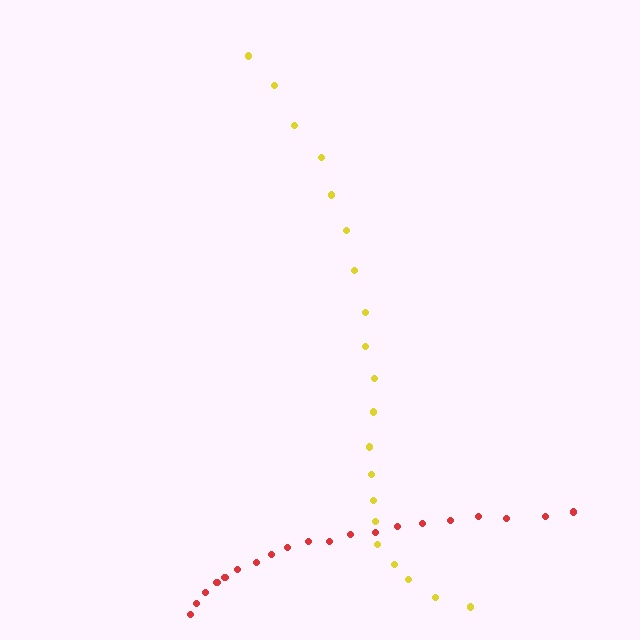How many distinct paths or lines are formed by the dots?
There are 2 distinct paths.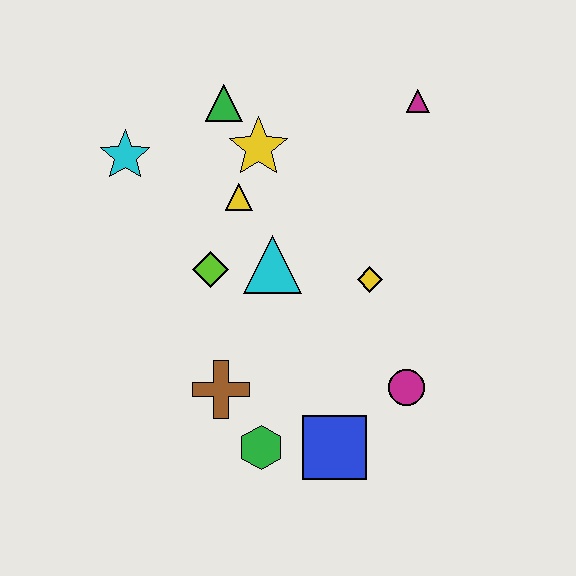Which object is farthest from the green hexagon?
The magenta triangle is farthest from the green hexagon.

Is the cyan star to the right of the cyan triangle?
No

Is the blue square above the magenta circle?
No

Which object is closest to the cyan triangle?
The lime diamond is closest to the cyan triangle.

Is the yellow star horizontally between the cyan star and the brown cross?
No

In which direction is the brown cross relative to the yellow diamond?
The brown cross is to the left of the yellow diamond.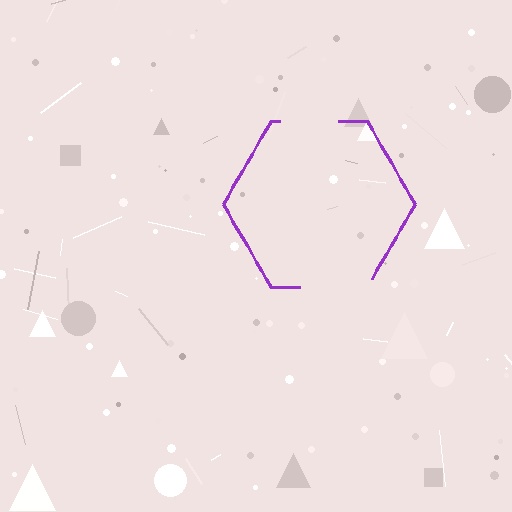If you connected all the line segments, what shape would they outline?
They would outline a hexagon.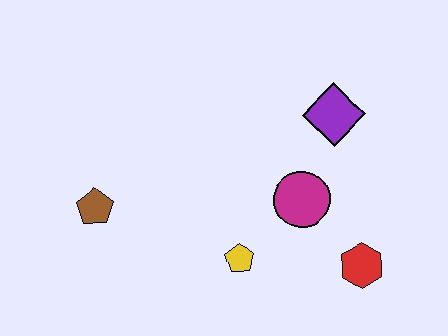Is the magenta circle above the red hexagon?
Yes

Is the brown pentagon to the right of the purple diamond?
No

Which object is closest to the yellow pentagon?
The magenta circle is closest to the yellow pentagon.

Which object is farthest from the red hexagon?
The brown pentagon is farthest from the red hexagon.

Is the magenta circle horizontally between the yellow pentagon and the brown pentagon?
No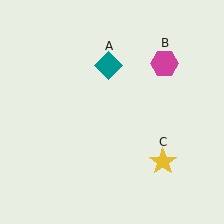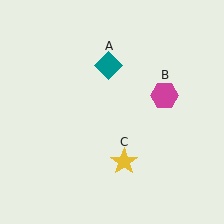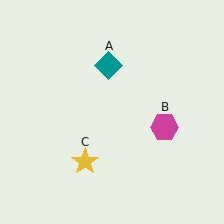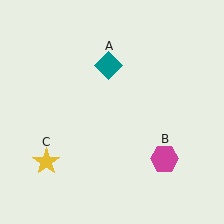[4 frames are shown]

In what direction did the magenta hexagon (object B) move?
The magenta hexagon (object B) moved down.